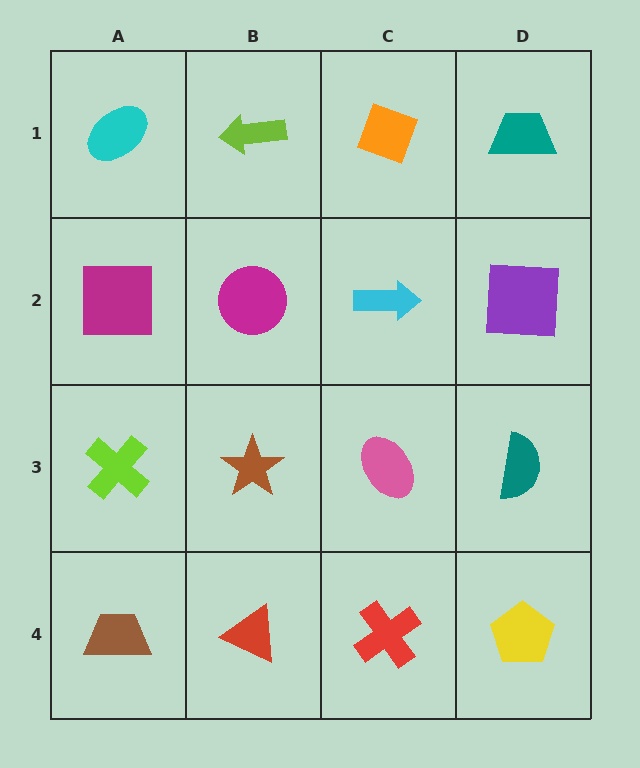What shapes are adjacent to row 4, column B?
A brown star (row 3, column B), a brown trapezoid (row 4, column A), a red cross (row 4, column C).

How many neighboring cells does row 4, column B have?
3.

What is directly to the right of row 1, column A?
A lime arrow.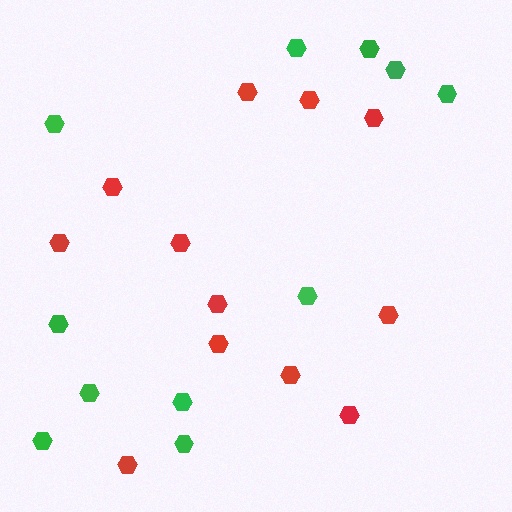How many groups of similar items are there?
There are 2 groups: one group of red hexagons (12) and one group of green hexagons (11).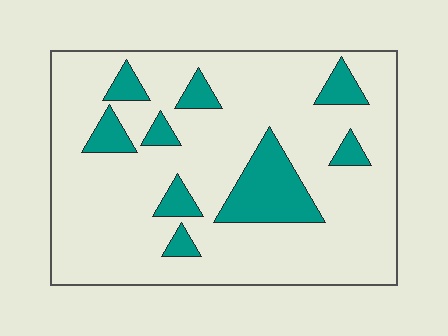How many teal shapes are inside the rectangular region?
9.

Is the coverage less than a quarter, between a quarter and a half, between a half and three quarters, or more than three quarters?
Less than a quarter.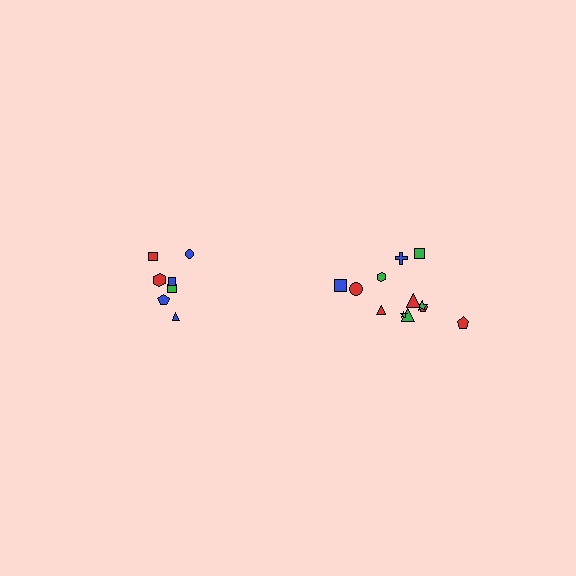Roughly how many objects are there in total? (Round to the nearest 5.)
Roughly 20 objects in total.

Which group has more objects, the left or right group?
The right group.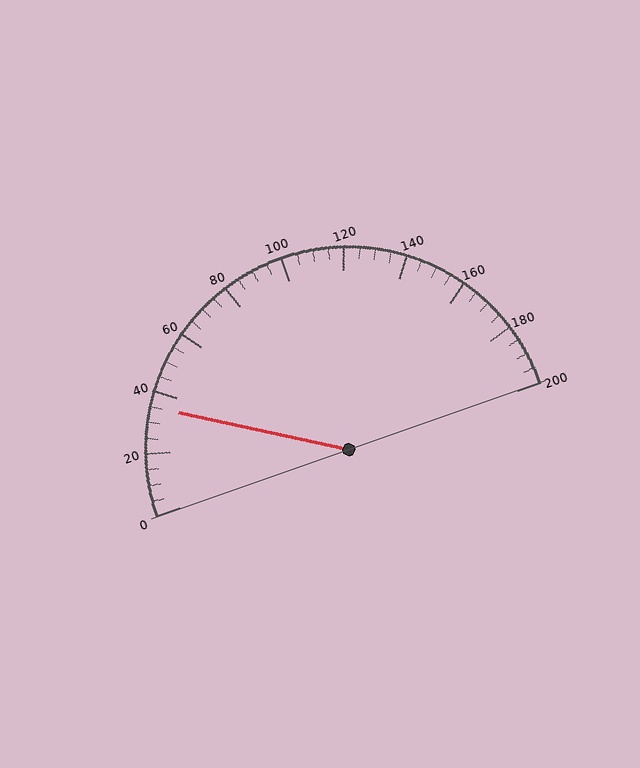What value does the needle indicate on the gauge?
The needle indicates approximately 35.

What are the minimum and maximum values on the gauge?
The gauge ranges from 0 to 200.